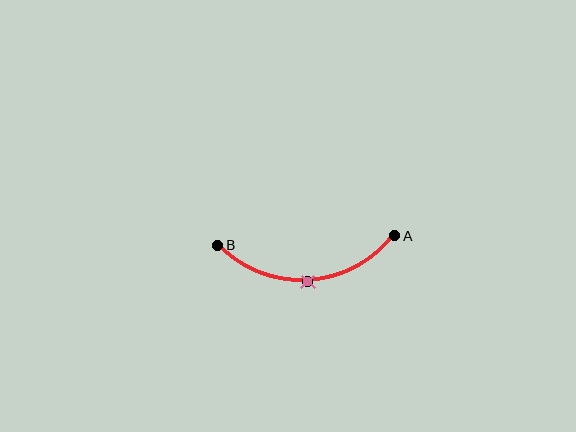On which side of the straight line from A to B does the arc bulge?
The arc bulges below the straight line connecting A and B.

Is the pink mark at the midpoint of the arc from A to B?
Yes. The pink mark lies on the arc at equal arc-length from both A and B — it is the arc midpoint.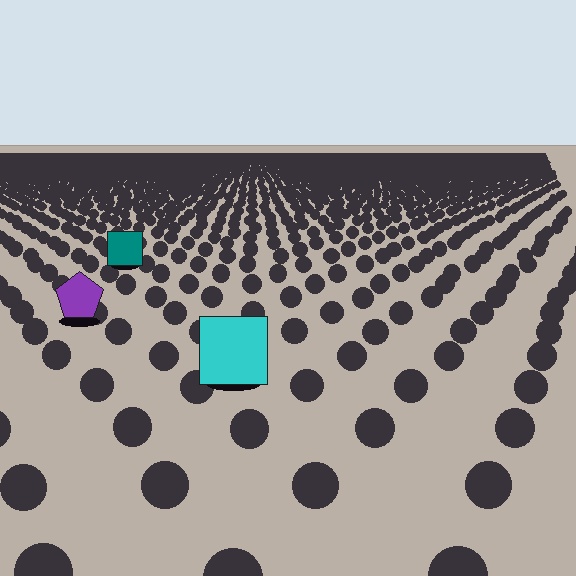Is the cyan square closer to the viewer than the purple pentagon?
Yes. The cyan square is closer — you can tell from the texture gradient: the ground texture is coarser near it.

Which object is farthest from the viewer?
The teal square is farthest from the viewer. It appears smaller and the ground texture around it is denser.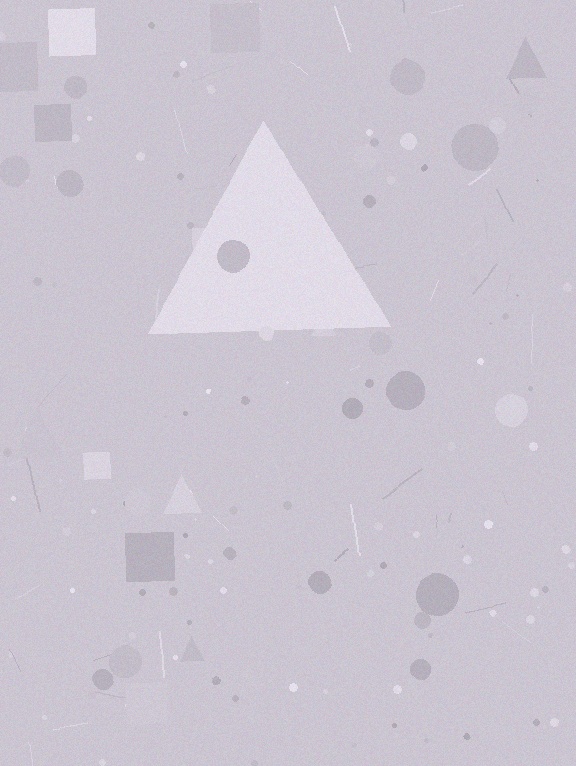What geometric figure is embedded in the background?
A triangle is embedded in the background.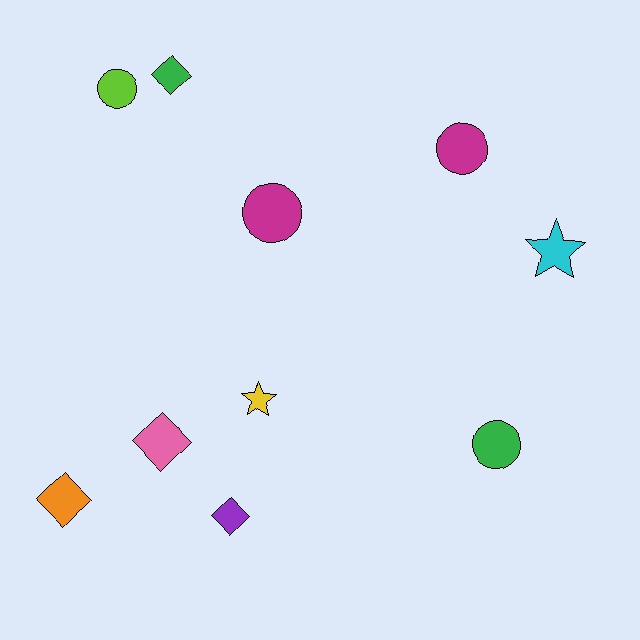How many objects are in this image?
There are 10 objects.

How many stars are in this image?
There are 2 stars.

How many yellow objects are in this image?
There is 1 yellow object.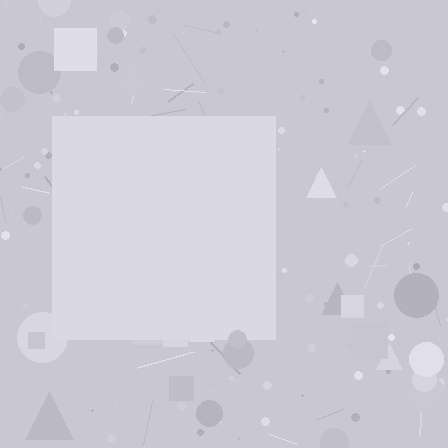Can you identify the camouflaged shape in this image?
The camouflaged shape is a square.